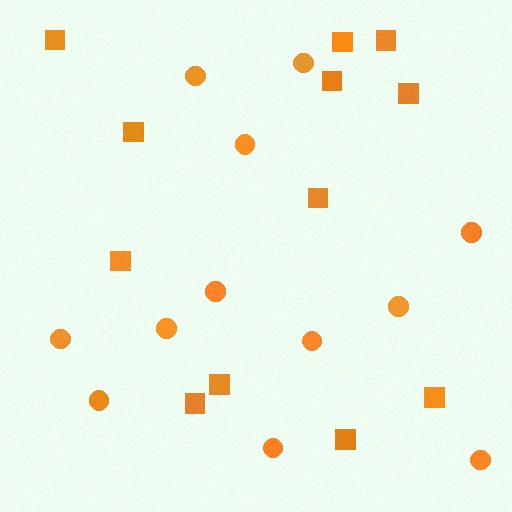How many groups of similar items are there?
There are 2 groups: one group of circles (12) and one group of squares (12).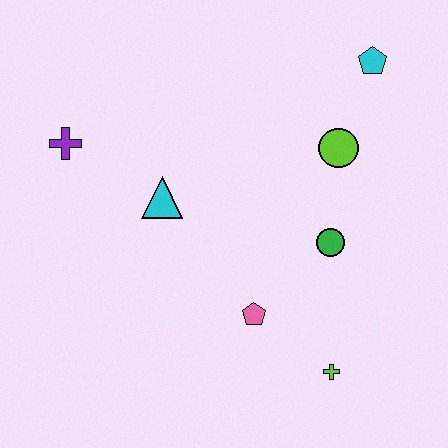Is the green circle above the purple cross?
No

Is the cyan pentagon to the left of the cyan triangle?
No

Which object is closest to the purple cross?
The cyan triangle is closest to the purple cross.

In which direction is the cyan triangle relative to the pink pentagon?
The cyan triangle is above the pink pentagon.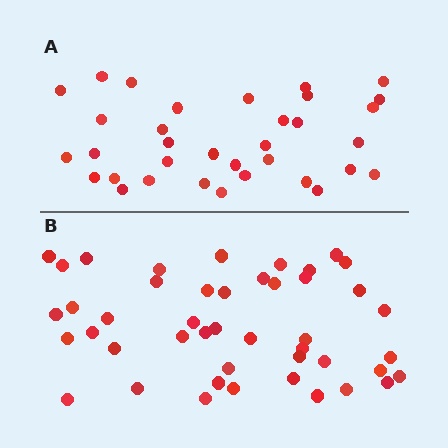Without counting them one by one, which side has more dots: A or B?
Region B (the bottom region) has more dots.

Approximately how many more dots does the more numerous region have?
Region B has roughly 12 or so more dots than region A.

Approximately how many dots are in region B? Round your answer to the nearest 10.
About 40 dots. (The exact count is 45, which rounds to 40.)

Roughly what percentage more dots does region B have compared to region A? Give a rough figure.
About 30% more.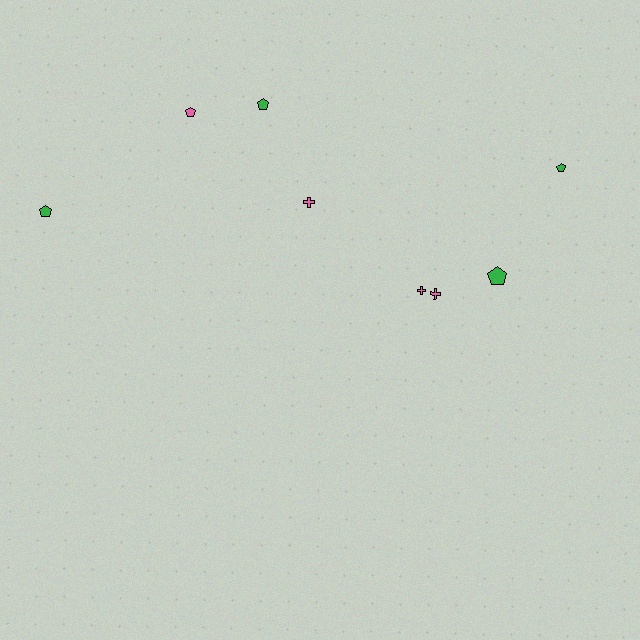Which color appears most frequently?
Pink, with 4 objects.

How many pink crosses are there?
There are 3 pink crosses.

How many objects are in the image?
There are 8 objects.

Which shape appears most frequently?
Pentagon, with 5 objects.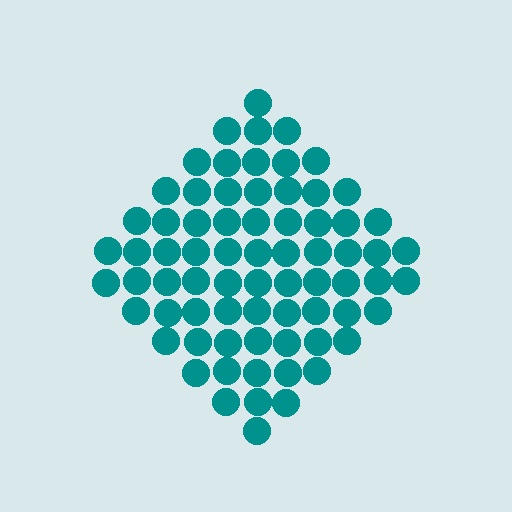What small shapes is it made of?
It is made of small circles.